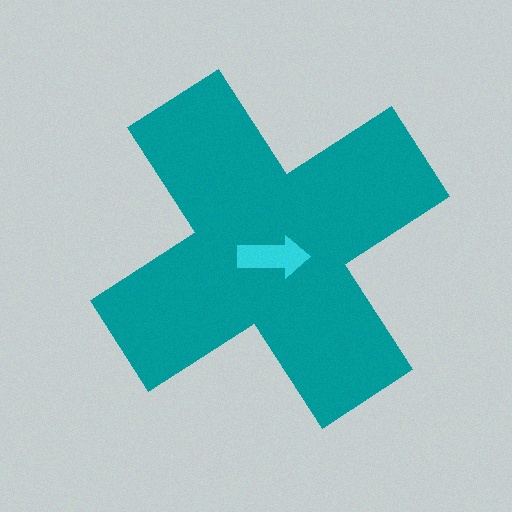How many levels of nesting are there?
2.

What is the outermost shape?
The teal cross.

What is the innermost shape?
The cyan arrow.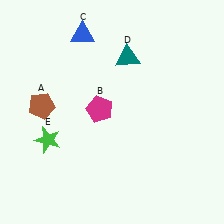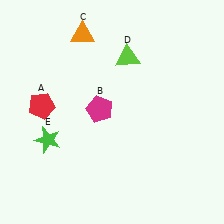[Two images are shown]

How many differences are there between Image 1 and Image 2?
There are 3 differences between the two images.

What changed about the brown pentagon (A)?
In Image 1, A is brown. In Image 2, it changed to red.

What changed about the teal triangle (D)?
In Image 1, D is teal. In Image 2, it changed to lime.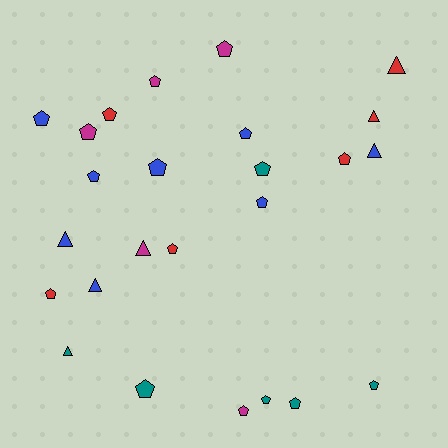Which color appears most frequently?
Blue, with 8 objects.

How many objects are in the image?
There are 25 objects.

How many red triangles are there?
There are 2 red triangles.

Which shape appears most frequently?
Pentagon, with 18 objects.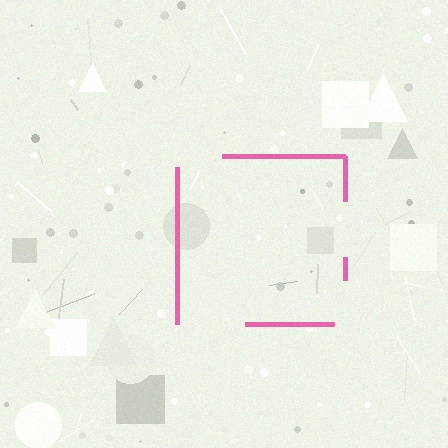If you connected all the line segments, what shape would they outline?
They would outline a square.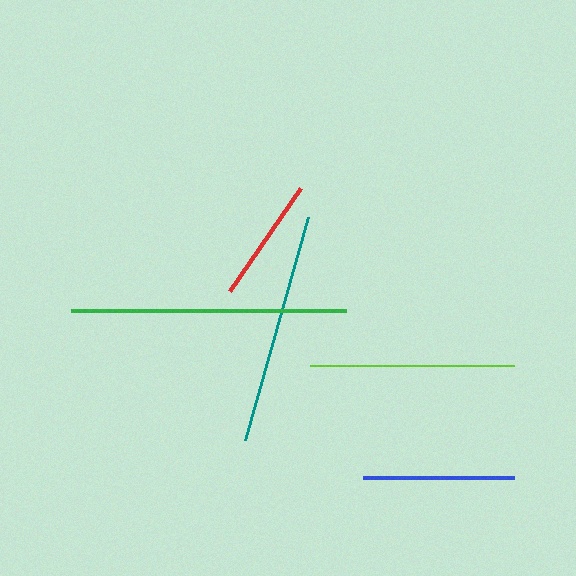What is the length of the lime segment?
The lime segment is approximately 204 pixels long.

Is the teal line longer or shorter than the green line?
The green line is longer than the teal line.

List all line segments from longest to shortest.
From longest to shortest: green, teal, lime, blue, red.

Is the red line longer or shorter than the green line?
The green line is longer than the red line.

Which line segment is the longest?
The green line is the longest at approximately 275 pixels.